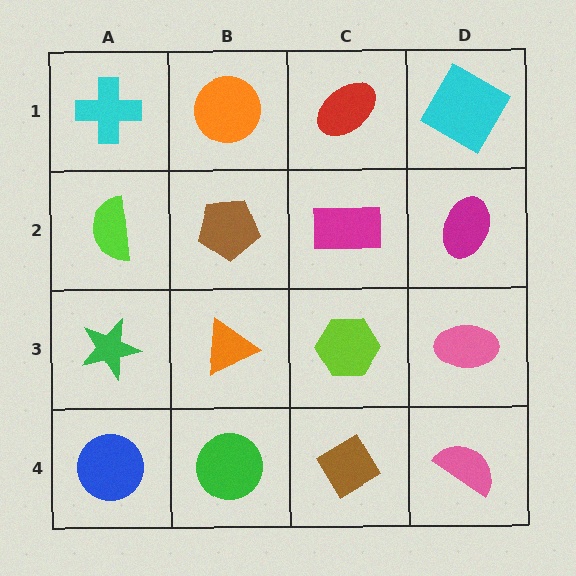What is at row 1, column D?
A cyan square.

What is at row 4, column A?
A blue circle.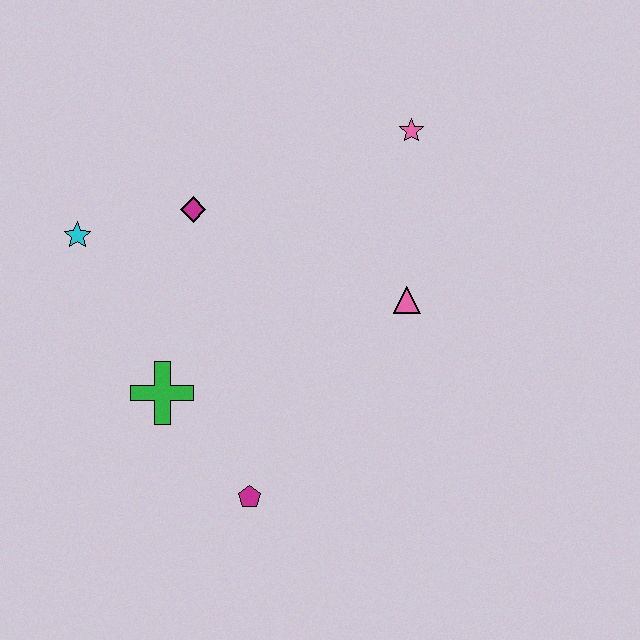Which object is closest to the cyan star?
The magenta diamond is closest to the cyan star.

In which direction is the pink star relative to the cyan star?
The pink star is to the right of the cyan star.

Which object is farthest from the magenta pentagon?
The pink star is farthest from the magenta pentagon.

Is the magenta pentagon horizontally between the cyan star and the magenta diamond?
No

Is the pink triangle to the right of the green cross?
Yes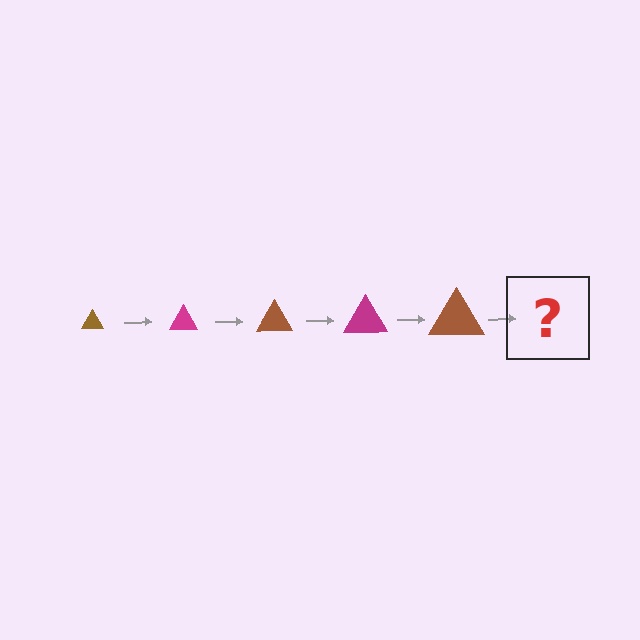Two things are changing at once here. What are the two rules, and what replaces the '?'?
The two rules are that the triangle grows larger each step and the color cycles through brown and magenta. The '?' should be a magenta triangle, larger than the previous one.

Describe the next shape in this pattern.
It should be a magenta triangle, larger than the previous one.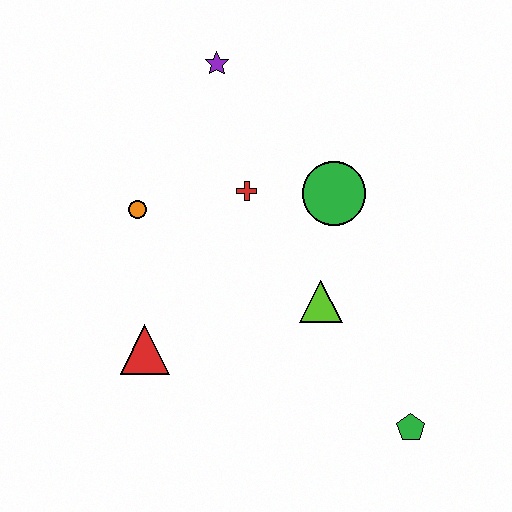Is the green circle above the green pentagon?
Yes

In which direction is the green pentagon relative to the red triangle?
The green pentagon is to the right of the red triangle.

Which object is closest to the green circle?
The red cross is closest to the green circle.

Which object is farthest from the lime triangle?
The purple star is farthest from the lime triangle.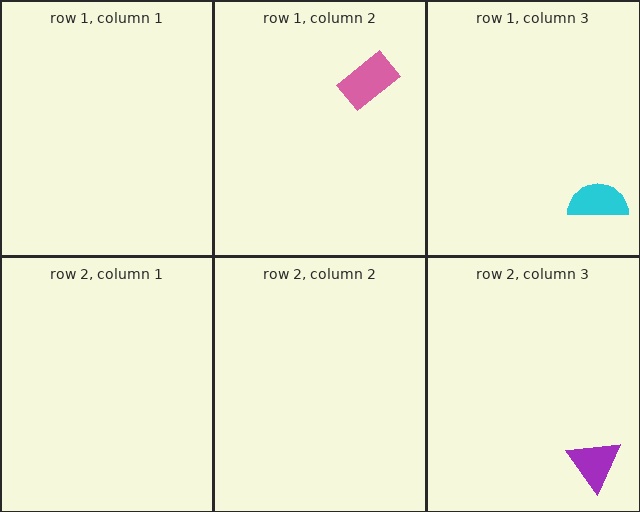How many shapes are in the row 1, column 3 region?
1.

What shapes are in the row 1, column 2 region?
The pink rectangle.